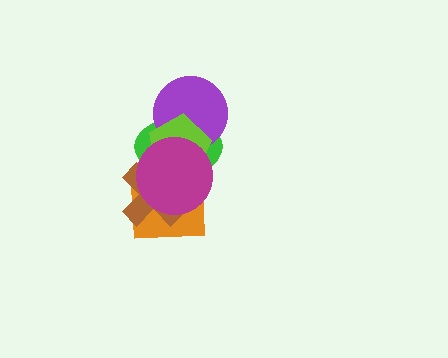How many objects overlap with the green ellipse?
5 objects overlap with the green ellipse.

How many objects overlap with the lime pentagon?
5 objects overlap with the lime pentagon.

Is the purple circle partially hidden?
Yes, it is partially covered by another shape.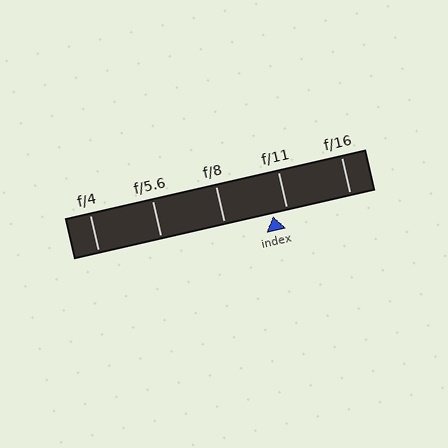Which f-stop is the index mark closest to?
The index mark is closest to f/11.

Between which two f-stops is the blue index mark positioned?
The index mark is between f/8 and f/11.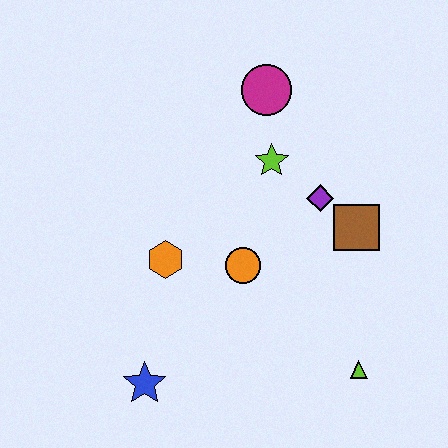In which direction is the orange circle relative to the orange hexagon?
The orange circle is to the right of the orange hexagon.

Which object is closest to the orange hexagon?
The orange circle is closest to the orange hexagon.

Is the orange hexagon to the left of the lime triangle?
Yes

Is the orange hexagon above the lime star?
No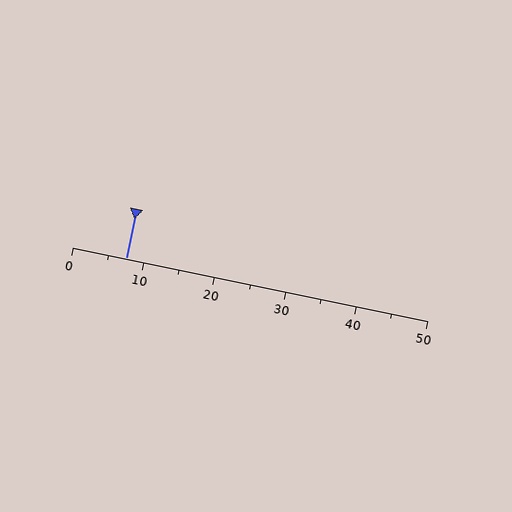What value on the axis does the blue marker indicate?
The marker indicates approximately 7.5.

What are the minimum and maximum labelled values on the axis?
The axis runs from 0 to 50.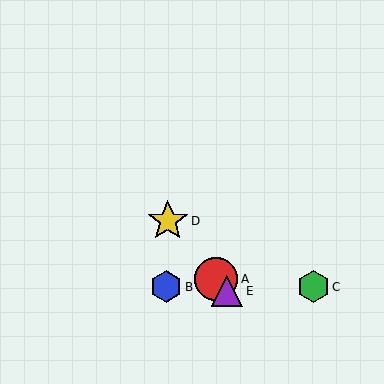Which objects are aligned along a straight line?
Objects A, D, E are aligned along a straight line.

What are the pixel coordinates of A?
Object A is at (216, 279).